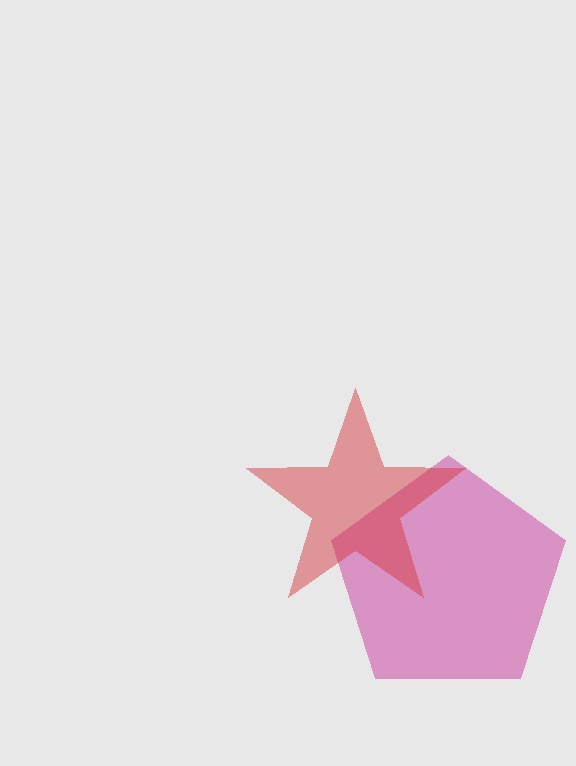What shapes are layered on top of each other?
The layered shapes are: a magenta pentagon, a red star.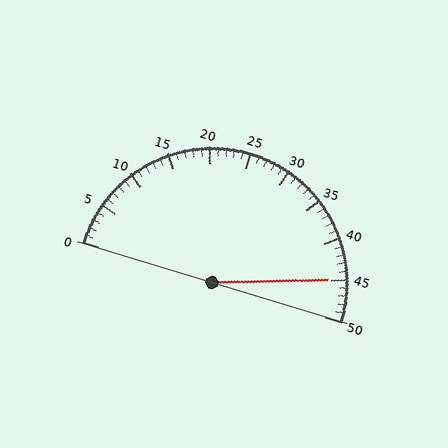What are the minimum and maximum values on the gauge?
The gauge ranges from 0 to 50.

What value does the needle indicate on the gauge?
The needle indicates approximately 45.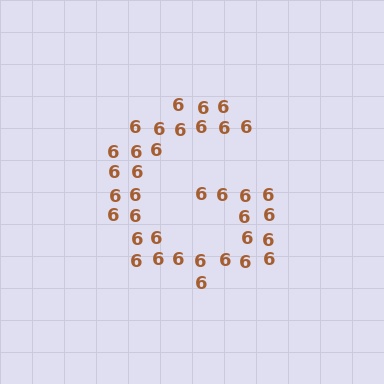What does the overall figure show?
The overall figure shows the letter G.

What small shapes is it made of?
It is made of small digit 6's.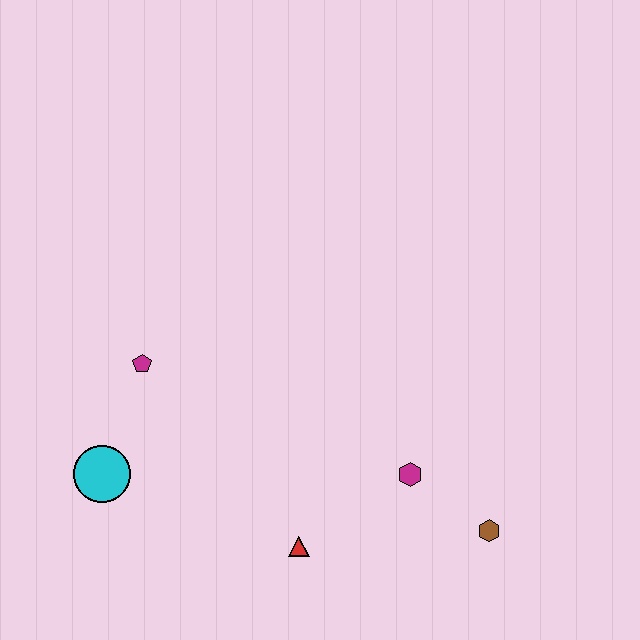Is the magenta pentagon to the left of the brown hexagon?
Yes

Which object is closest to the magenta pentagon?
The cyan circle is closest to the magenta pentagon.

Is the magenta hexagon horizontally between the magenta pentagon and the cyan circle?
No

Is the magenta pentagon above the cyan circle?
Yes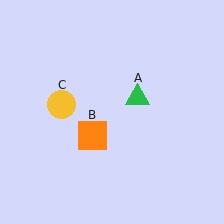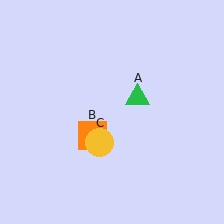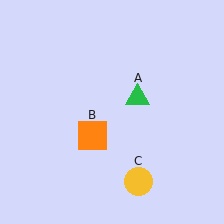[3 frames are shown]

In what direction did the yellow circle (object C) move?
The yellow circle (object C) moved down and to the right.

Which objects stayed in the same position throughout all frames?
Green triangle (object A) and orange square (object B) remained stationary.